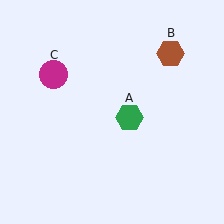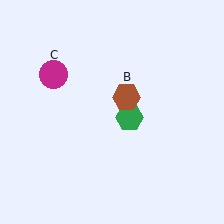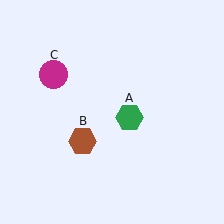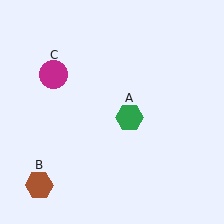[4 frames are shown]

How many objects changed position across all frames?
1 object changed position: brown hexagon (object B).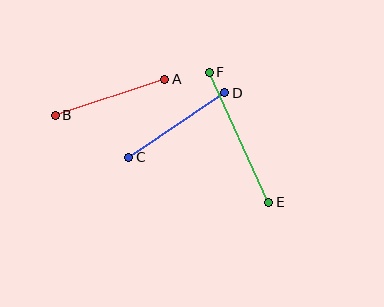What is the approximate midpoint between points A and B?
The midpoint is at approximately (110, 97) pixels.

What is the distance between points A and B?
The distance is approximately 115 pixels.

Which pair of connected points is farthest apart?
Points E and F are farthest apart.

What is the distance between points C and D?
The distance is approximately 116 pixels.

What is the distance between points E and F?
The distance is approximately 143 pixels.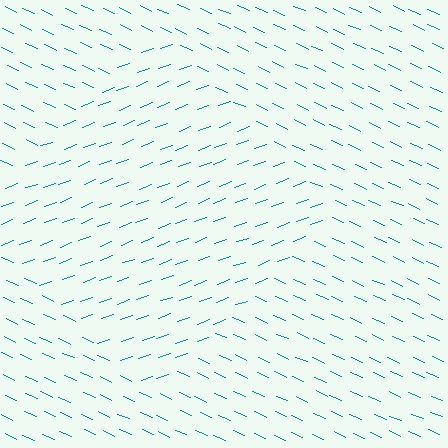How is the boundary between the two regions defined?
The boundary is defined purely by a change in line orientation (approximately 45 degrees difference). All lines are the same color and thickness.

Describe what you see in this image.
The image is filled with small teal line segments. A diamond region in the image has lines oriented differently from the surrounding lines, creating a visible texture boundary.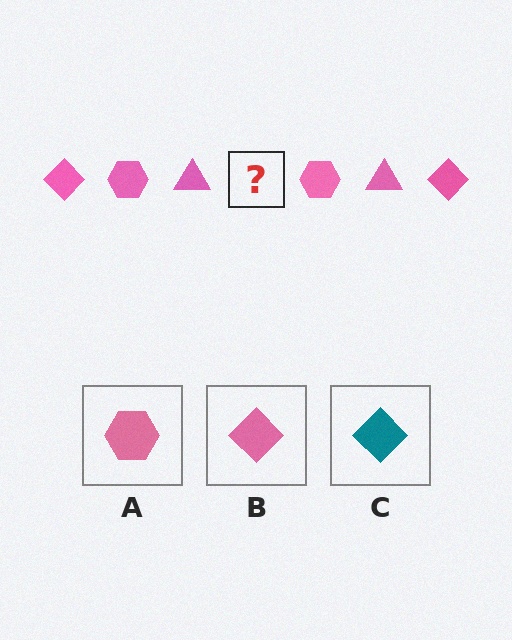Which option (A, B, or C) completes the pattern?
B.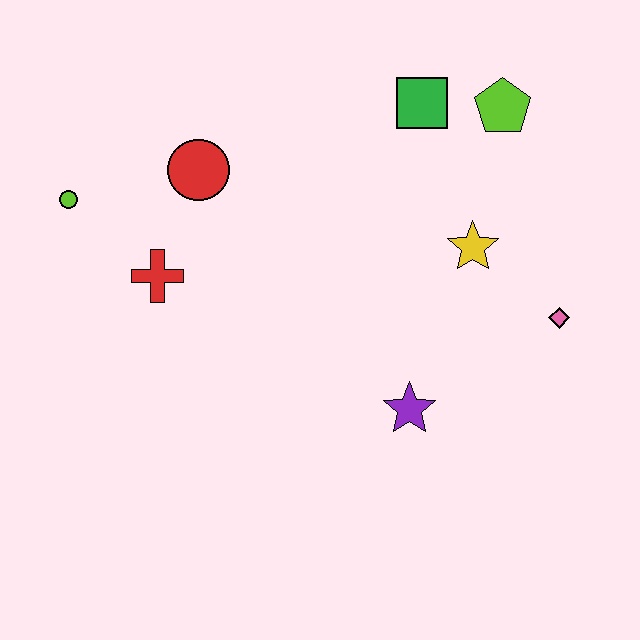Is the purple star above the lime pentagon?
No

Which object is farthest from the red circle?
The pink diamond is farthest from the red circle.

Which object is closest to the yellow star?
The pink diamond is closest to the yellow star.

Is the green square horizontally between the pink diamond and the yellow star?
No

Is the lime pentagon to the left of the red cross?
No